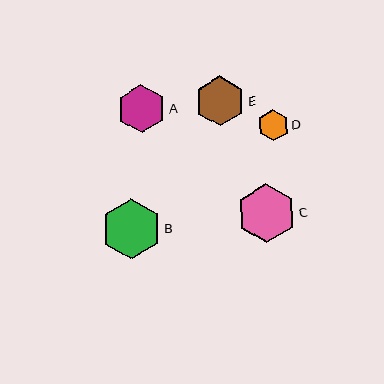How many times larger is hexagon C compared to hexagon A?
Hexagon C is approximately 1.2 times the size of hexagon A.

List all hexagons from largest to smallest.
From largest to smallest: B, C, E, A, D.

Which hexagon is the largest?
Hexagon B is the largest with a size of approximately 60 pixels.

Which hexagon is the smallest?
Hexagon D is the smallest with a size of approximately 31 pixels.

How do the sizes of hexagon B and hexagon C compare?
Hexagon B and hexagon C are approximately the same size.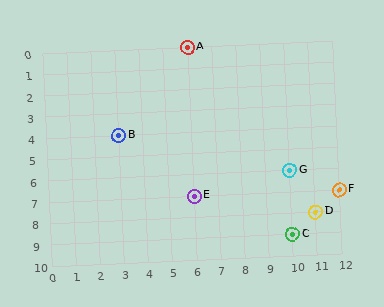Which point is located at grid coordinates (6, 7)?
Point E is at (6, 7).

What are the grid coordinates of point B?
Point B is at grid coordinates (3, 4).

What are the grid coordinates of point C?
Point C is at grid coordinates (10, 9).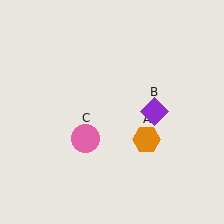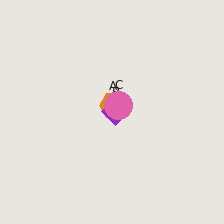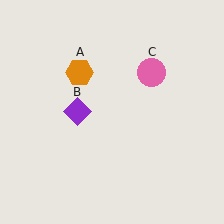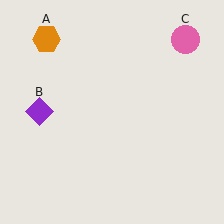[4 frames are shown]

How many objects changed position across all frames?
3 objects changed position: orange hexagon (object A), purple diamond (object B), pink circle (object C).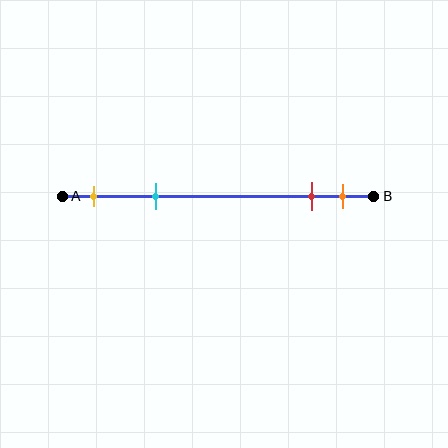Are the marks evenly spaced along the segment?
No, the marks are not evenly spaced.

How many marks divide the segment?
There are 4 marks dividing the segment.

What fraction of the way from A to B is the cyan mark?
The cyan mark is approximately 30% (0.3) of the way from A to B.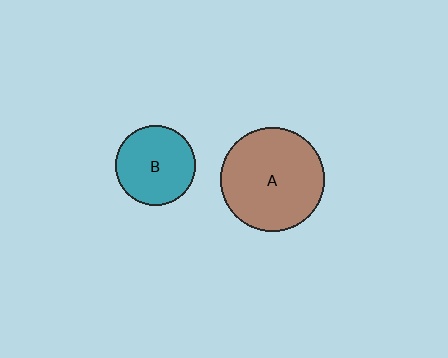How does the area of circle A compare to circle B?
Approximately 1.7 times.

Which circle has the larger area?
Circle A (brown).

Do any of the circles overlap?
No, none of the circles overlap.